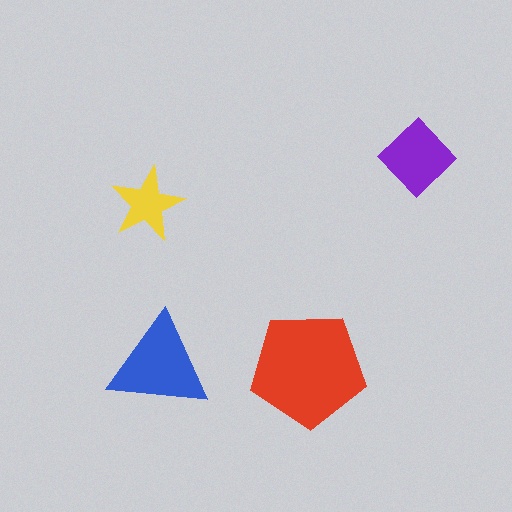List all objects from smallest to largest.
The yellow star, the purple diamond, the blue triangle, the red pentagon.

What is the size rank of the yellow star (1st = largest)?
4th.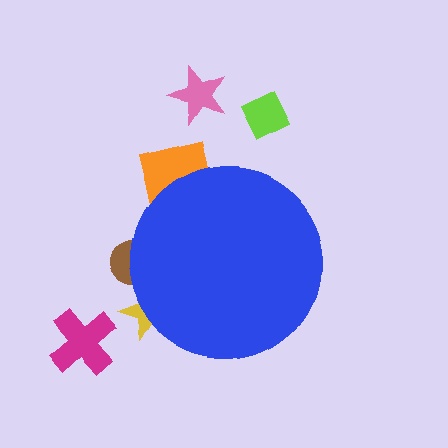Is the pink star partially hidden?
No, the pink star is fully visible.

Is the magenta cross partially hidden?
No, the magenta cross is fully visible.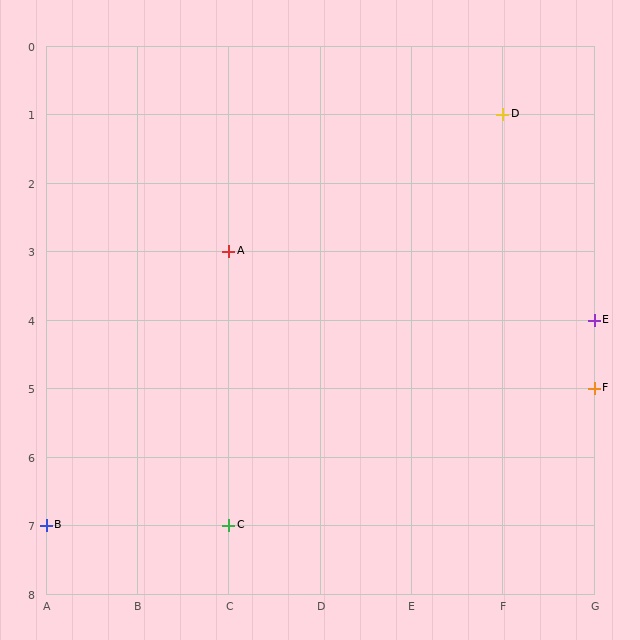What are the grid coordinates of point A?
Point A is at grid coordinates (C, 3).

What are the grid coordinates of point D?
Point D is at grid coordinates (F, 1).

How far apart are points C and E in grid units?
Points C and E are 4 columns and 3 rows apart (about 5.0 grid units diagonally).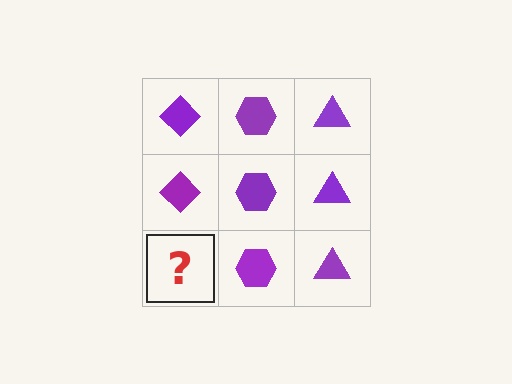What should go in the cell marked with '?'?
The missing cell should contain a purple diamond.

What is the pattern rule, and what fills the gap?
The rule is that each column has a consistent shape. The gap should be filled with a purple diamond.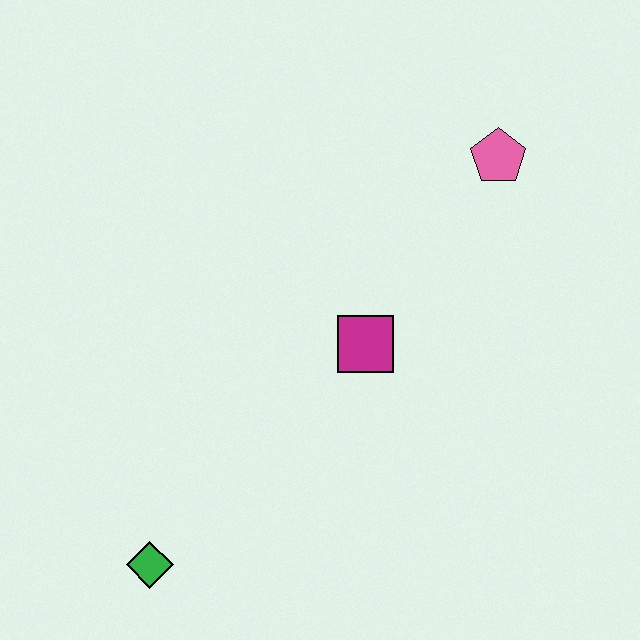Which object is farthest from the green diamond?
The pink pentagon is farthest from the green diamond.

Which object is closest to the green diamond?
The magenta square is closest to the green diamond.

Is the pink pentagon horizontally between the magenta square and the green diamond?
No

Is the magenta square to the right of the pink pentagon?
No